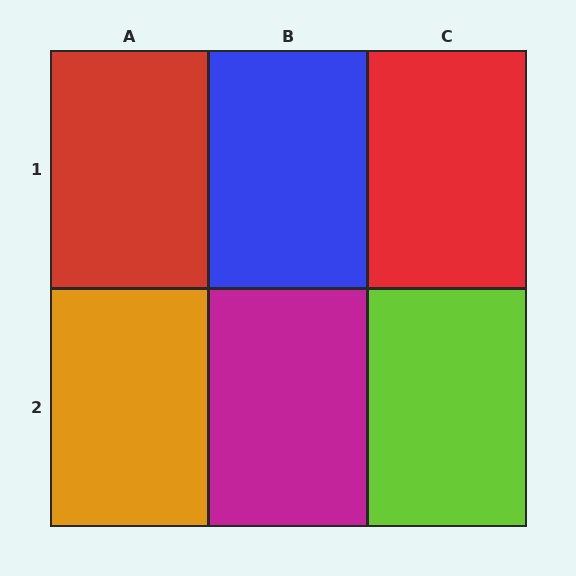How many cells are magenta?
1 cell is magenta.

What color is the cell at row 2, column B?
Magenta.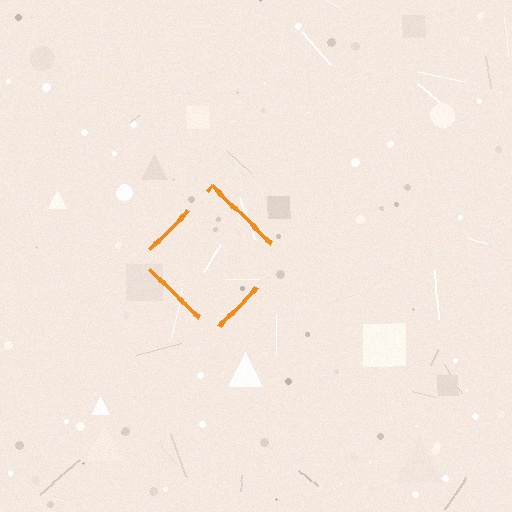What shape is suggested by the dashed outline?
The dashed outline suggests a diamond.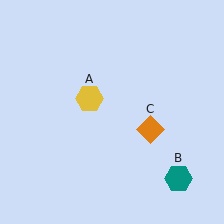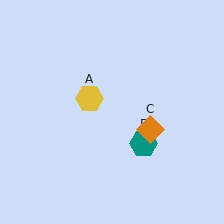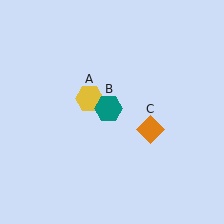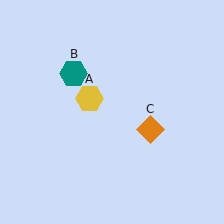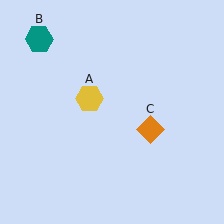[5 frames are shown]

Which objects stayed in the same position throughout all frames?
Yellow hexagon (object A) and orange diamond (object C) remained stationary.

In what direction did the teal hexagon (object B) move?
The teal hexagon (object B) moved up and to the left.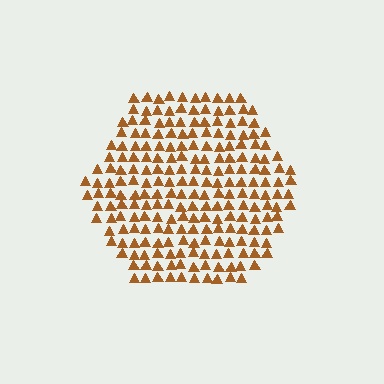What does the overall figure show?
The overall figure shows a hexagon.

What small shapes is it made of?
It is made of small triangles.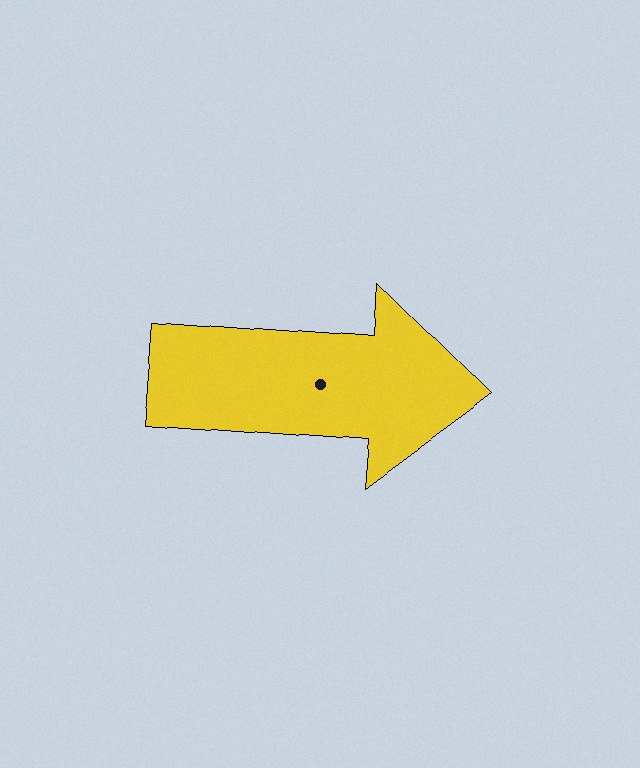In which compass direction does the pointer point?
East.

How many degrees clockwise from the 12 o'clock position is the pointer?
Approximately 94 degrees.